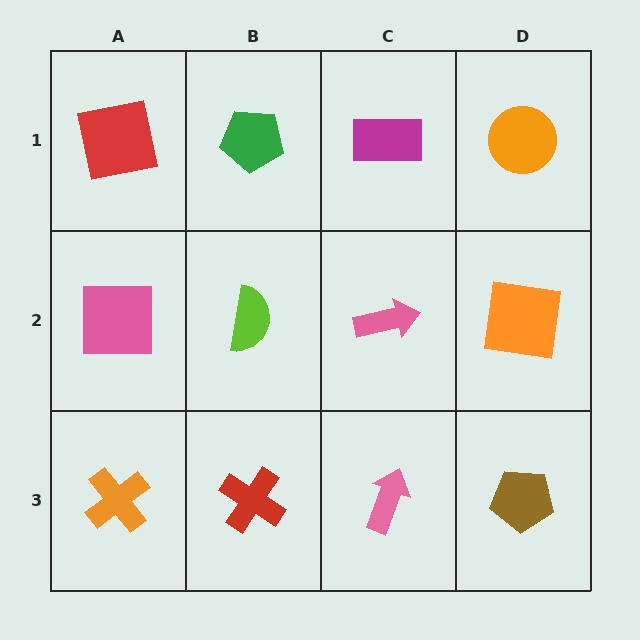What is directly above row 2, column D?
An orange circle.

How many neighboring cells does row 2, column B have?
4.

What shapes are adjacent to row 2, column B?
A green pentagon (row 1, column B), a red cross (row 3, column B), a pink square (row 2, column A), a pink arrow (row 2, column C).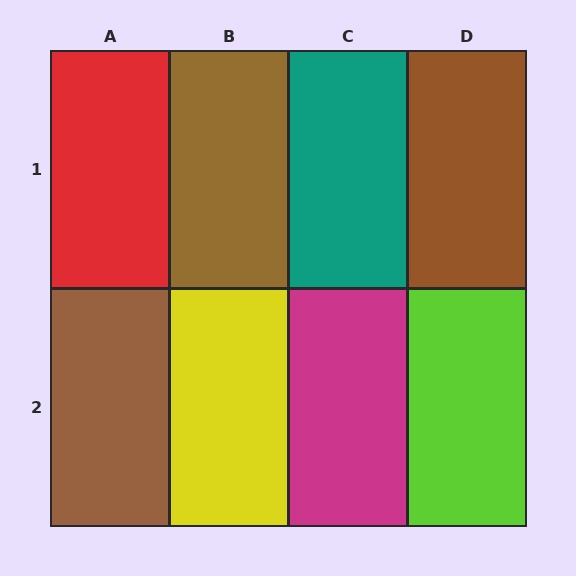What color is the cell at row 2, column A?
Brown.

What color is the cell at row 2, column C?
Magenta.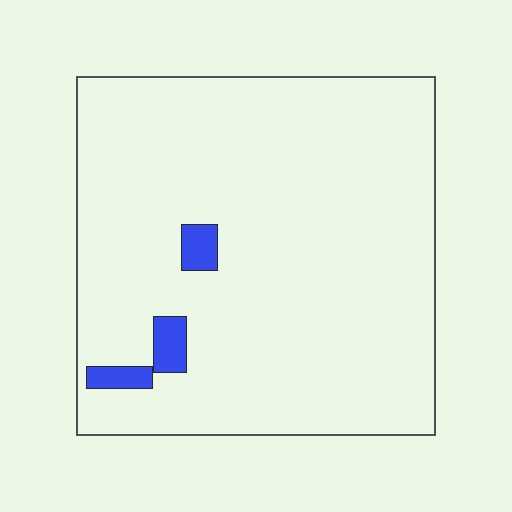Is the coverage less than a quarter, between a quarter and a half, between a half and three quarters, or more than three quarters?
Less than a quarter.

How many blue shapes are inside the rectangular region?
3.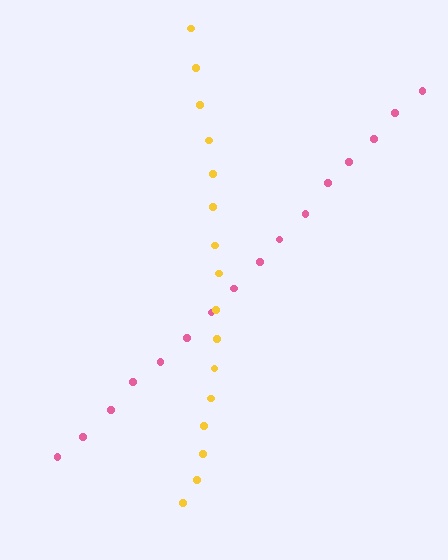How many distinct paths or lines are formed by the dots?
There are 2 distinct paths.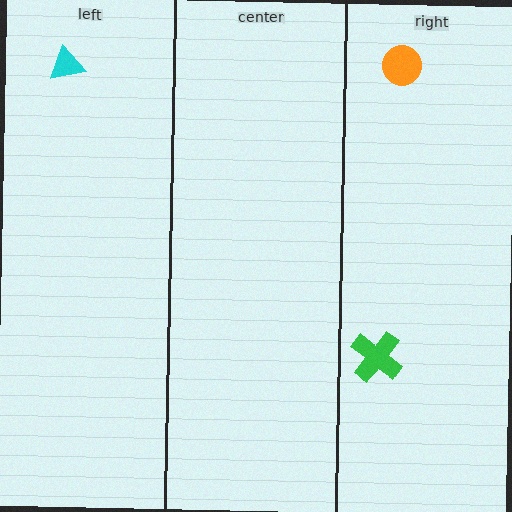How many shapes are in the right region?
2.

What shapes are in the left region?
The cyan triangle.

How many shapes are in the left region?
1.